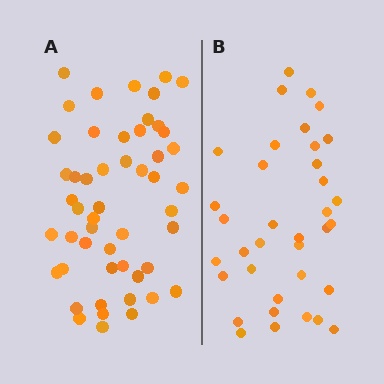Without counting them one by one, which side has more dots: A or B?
Region A (the left region) has more dots.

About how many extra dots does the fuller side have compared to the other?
Region A has approximately 15 more dots than region B.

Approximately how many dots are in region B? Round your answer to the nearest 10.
About 40 dots. (The exact count is 36, which rounds to 40.)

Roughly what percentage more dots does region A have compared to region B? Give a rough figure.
About 40% more.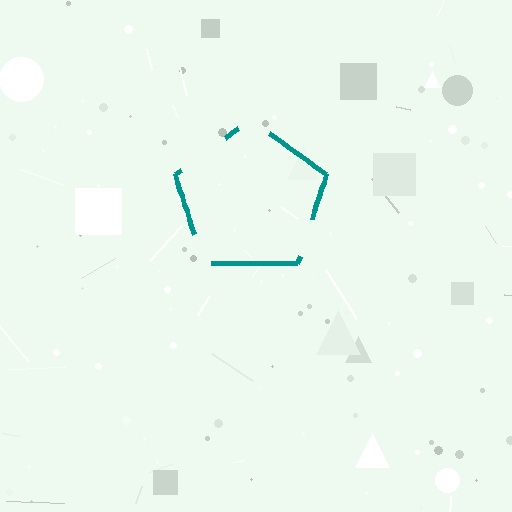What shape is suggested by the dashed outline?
The dashed outline suggests a pentagon.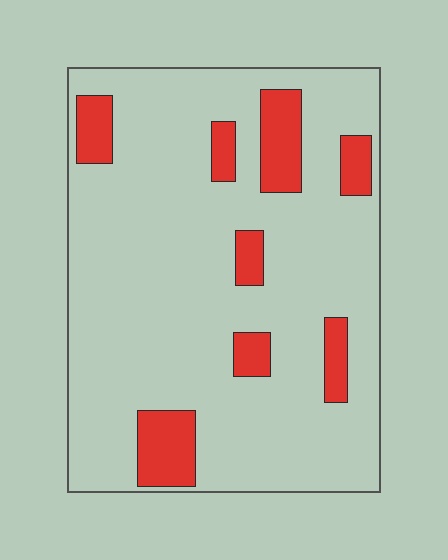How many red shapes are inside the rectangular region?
8.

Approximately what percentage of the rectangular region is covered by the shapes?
Approximately 15%.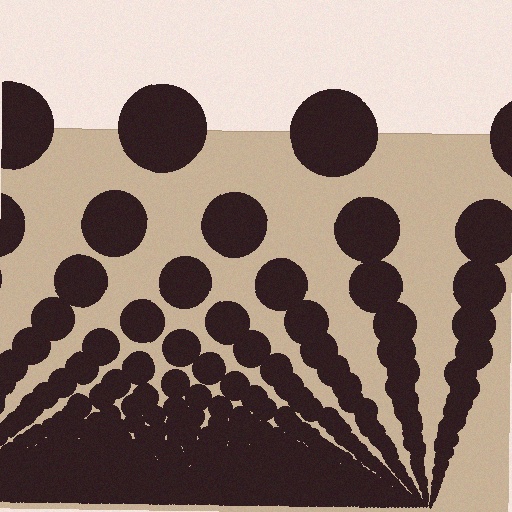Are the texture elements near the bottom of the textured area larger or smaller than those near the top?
Smaller. The gradient is inverted — elements near the bottom are smaller and denser.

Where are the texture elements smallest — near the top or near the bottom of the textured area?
Near the bottom.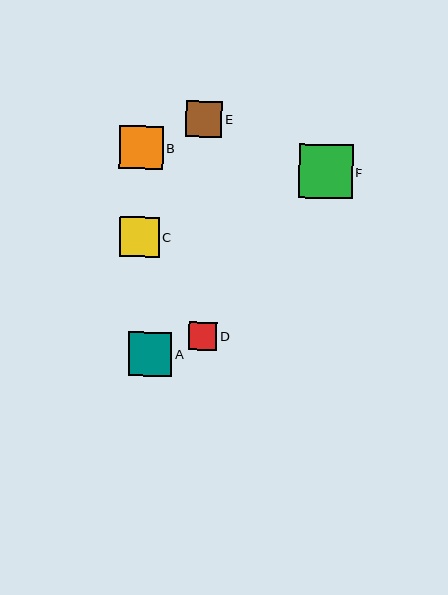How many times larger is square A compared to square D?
Square A is approximately 1.5 times the size of square D.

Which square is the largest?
Square F is the largest with a size of approximately 54 pixels.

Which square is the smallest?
Square D is the smallest with a size of approximately 28 pixels.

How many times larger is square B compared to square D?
Square B is approximately 1.5 times the size of square D.